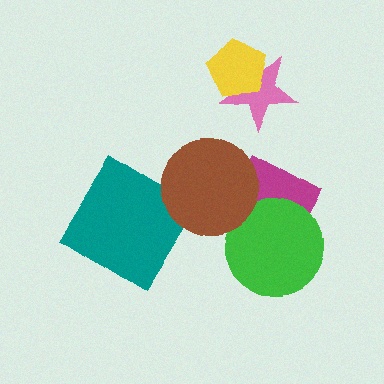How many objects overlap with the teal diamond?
0 objects overlap with the teal diamond.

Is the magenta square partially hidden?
Yes, it is partially covered by another shape.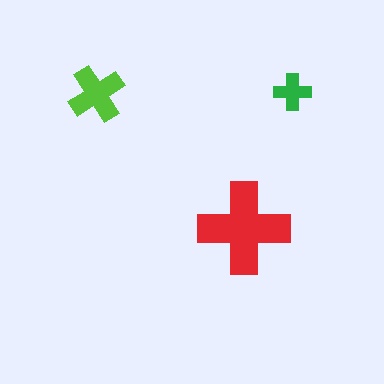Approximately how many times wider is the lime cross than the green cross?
About 1.5 times wider.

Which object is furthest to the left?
The lime cross is leftmost.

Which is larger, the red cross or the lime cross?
The red one.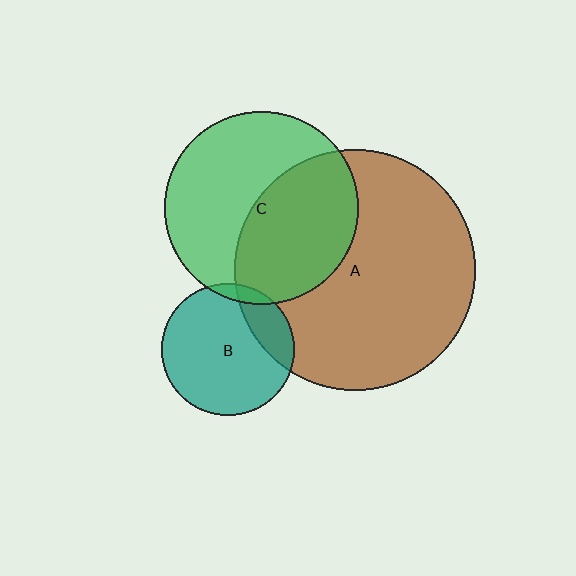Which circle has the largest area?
Circle A (brown).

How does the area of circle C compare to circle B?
Approximately 2.1 times.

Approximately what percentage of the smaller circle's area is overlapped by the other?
Approximately 5%.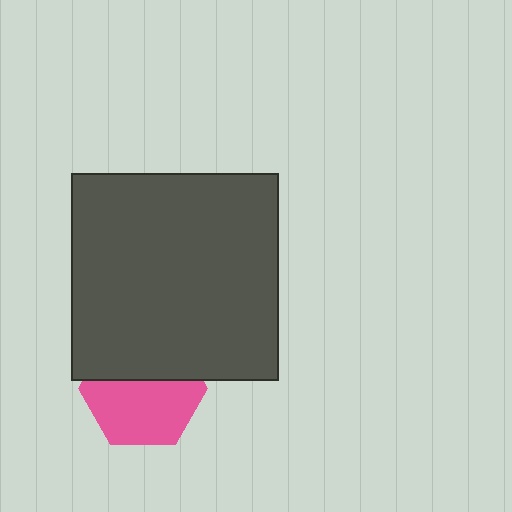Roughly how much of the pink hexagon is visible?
About half of it is visible (roughly 58%).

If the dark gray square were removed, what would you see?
You would see the complete pink hexagon.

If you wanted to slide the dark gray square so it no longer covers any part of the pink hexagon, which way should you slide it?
Slide it up — that is the most direct way to separate the two shapes.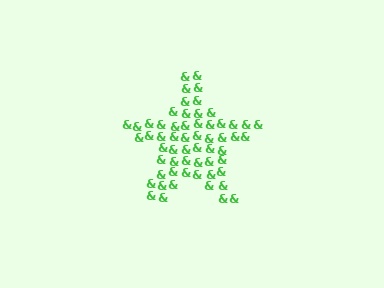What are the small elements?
The small elements are ampersands.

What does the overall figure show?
The overall figure shows a star.